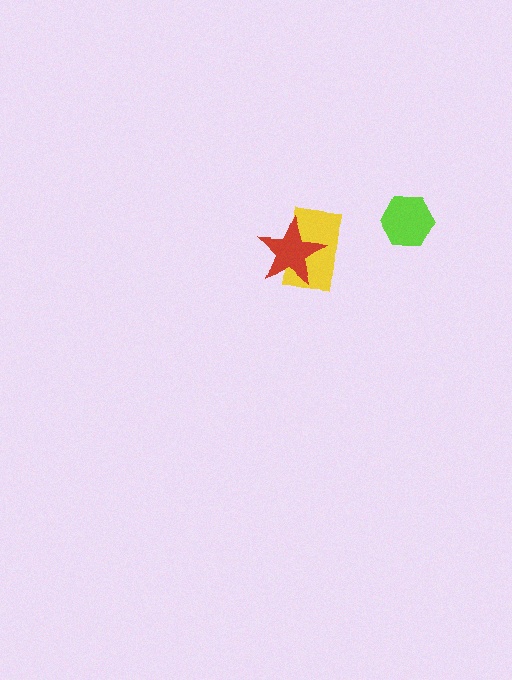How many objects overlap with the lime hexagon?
0 objects overlap with the lime hexagon.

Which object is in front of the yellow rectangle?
The red star is in front of the yellow rectangle.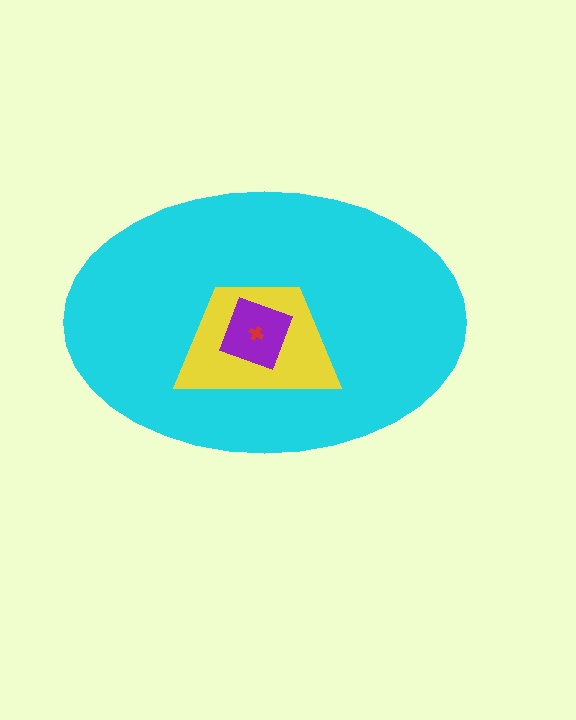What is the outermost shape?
The cyan ellipse.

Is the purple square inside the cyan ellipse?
Yes.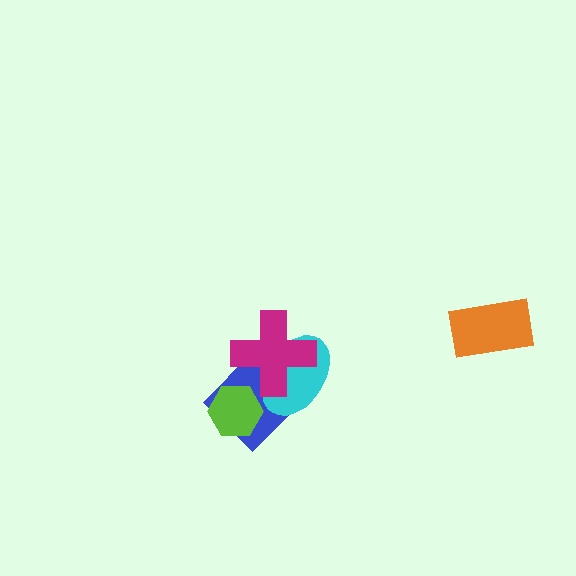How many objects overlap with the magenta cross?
2 objects overlap with the magenta cross.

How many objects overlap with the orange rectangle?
0 objects overlap with the orange rectangle.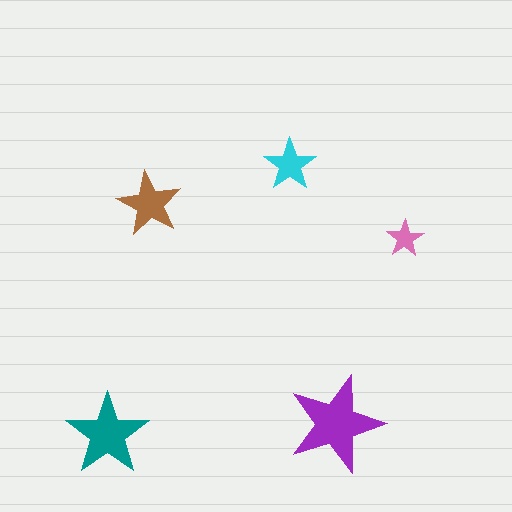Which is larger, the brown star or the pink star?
The brown one.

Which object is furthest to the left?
The teal star is leftmost.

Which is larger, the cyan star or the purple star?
The purple one.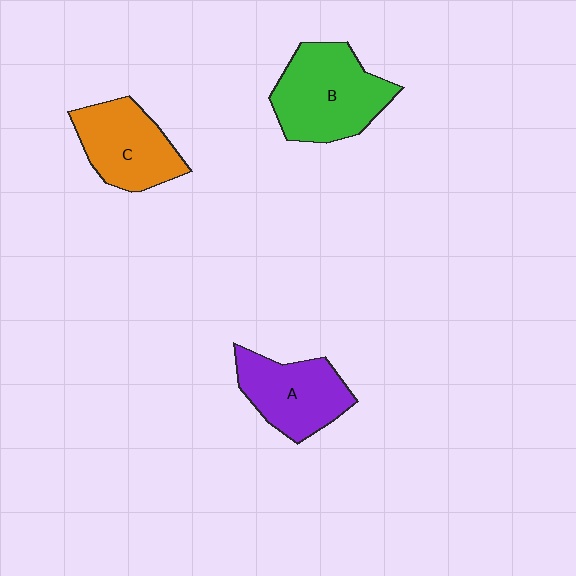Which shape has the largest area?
Shape B (green).